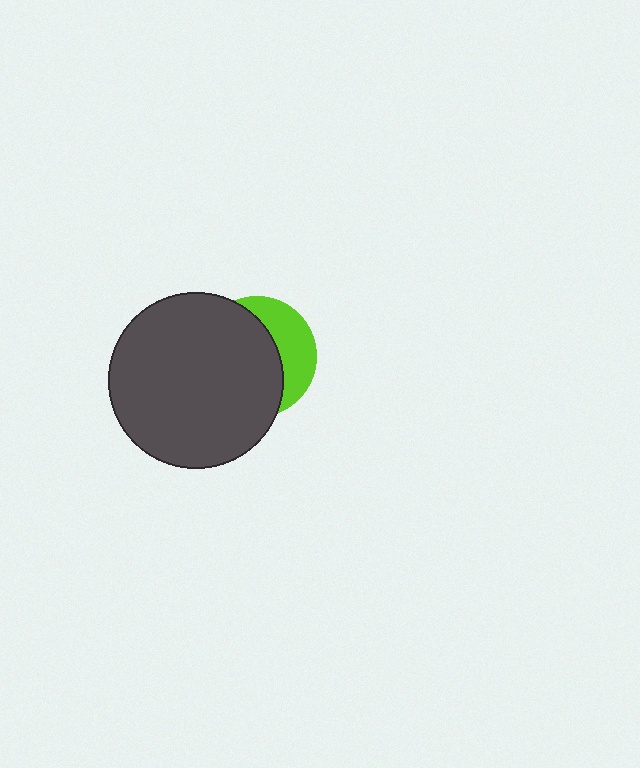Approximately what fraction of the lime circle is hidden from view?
Roughly 66% of the lime circle is hidden behind the dark gray circle.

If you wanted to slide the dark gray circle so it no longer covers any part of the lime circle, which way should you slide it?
Slide it left — that is the most direct way to separate the two shapes.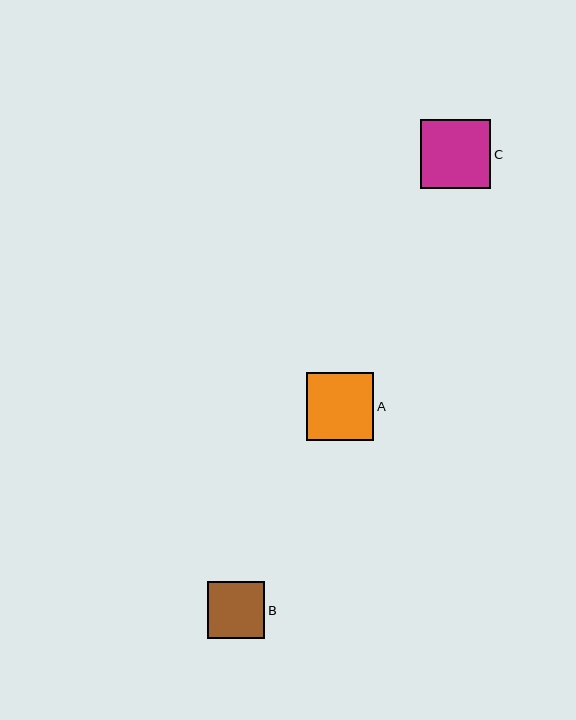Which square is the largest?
Square C is the largest with a size of approximately 70 pixels.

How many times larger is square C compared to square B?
Square C is approximately 1.2 times the size of square B.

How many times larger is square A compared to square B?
Square A is approximately 1.2 times the size of square B.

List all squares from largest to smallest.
From largest to smallest: C, A, B.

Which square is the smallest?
Square B is the smallest with a size of approximately 58 pixels.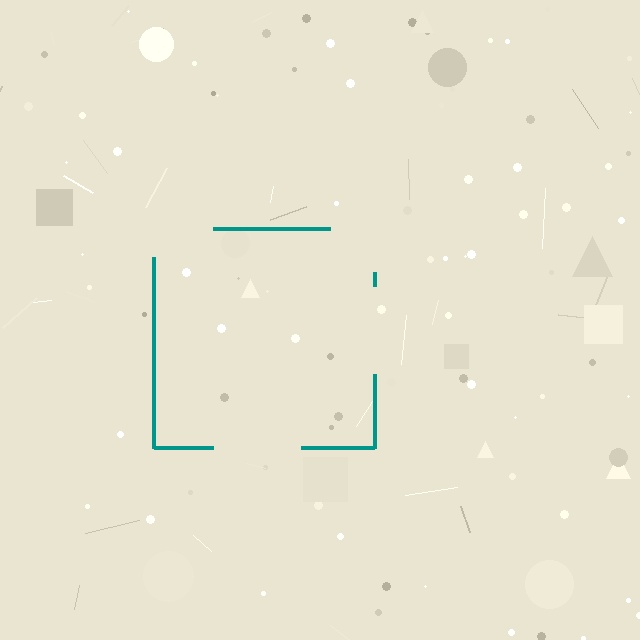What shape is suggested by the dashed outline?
The dashed outline suggests a square.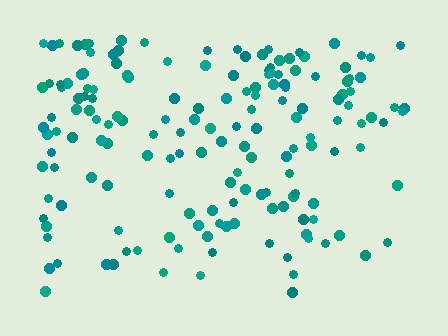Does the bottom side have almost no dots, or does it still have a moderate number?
Still a moderate number, just noticeably fewer than the top.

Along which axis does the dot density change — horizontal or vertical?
Vertical.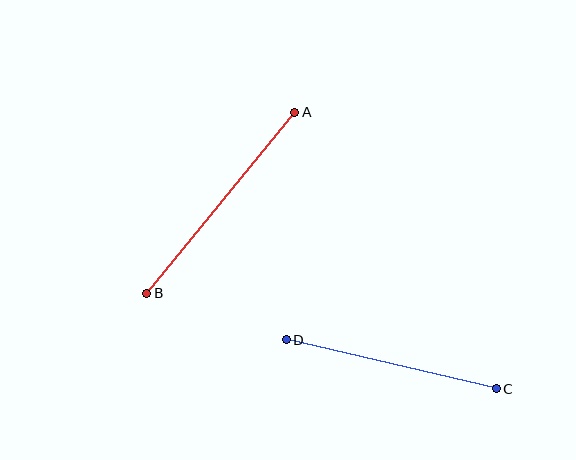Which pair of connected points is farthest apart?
Points A and B are farthest apart.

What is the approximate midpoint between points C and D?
The midpoint is at approximately (391, 364) pixels.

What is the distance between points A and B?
The distance is approximately 234 pixels.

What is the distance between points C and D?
The distance is approximately 215 pixels.